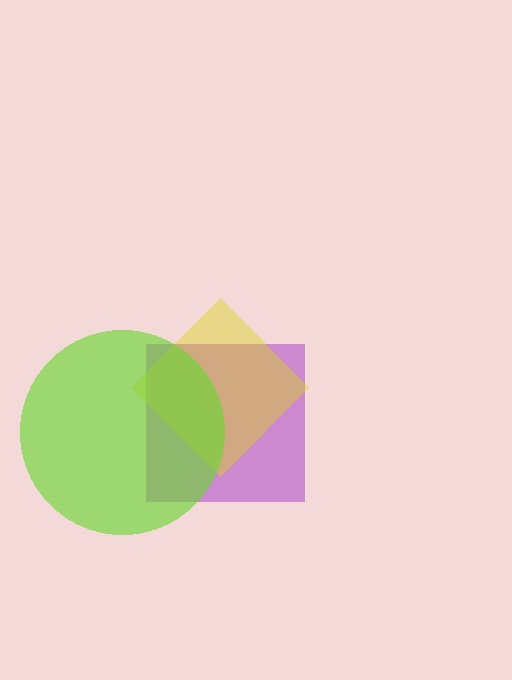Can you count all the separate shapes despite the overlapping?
Yes, there are 3 separate shapes.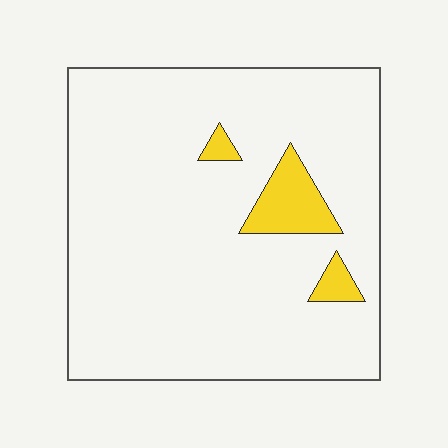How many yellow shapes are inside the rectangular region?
3.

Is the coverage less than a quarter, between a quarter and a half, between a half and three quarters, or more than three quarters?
Less than a quarter.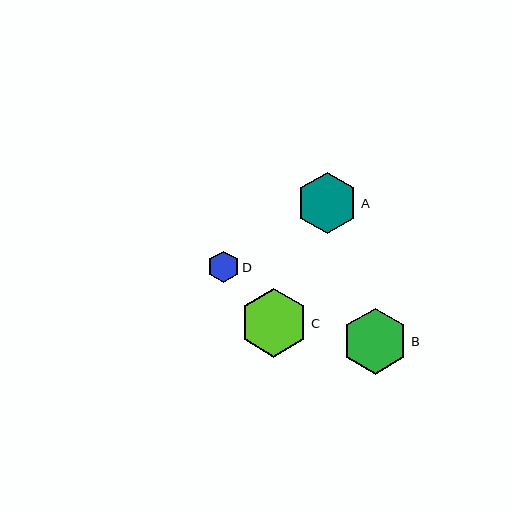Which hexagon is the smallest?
Hexagon D is the smallest with a size of approximately 31 pixels.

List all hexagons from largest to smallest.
From largest to smallest: C, B, A, D.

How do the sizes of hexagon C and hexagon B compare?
Hexagon C and hexagon B are approximately the same size.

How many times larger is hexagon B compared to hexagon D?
Hexagon B is approximately 2.1 times the size of hexagon D.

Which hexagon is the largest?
Hexagon C is the largest with a size of approximately 69 pixels.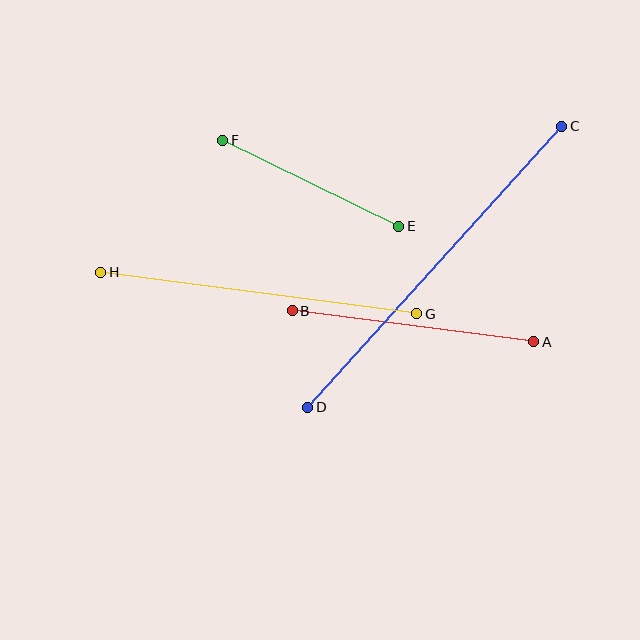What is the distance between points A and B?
The distance is approximately 243 pixels.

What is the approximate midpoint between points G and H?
The midpoint is at approximately (259, 293) pixels.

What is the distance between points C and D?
The distance is approximately 379 pixels.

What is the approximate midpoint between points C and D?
The midpoint is at approximately (435, 267) pixels.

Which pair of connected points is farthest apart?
Points C and D are farthest apart.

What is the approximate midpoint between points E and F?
The midpoint is at approximately (311, 183) pixels.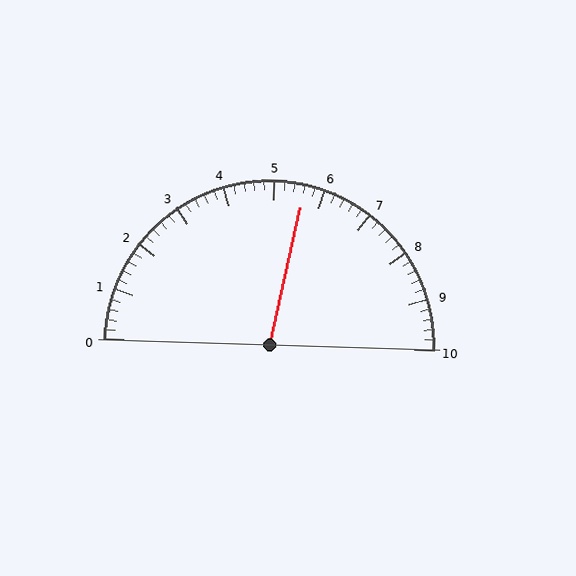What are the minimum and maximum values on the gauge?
The gauge ranges from 0 to 10.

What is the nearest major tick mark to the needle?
The nearest major tick mark is 6.